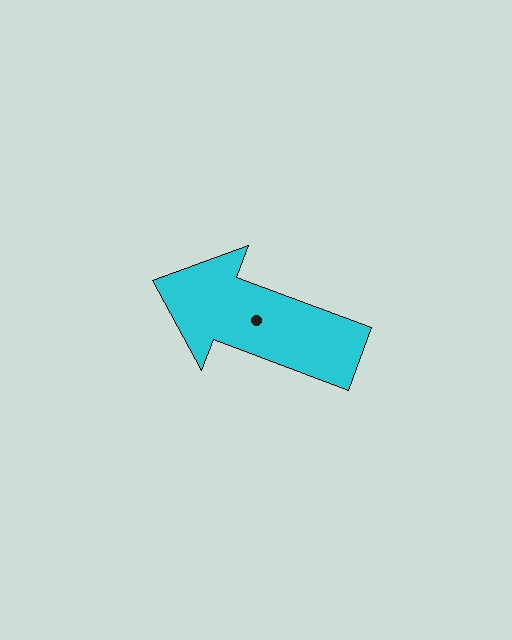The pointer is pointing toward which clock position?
Roughly 10 o'clock.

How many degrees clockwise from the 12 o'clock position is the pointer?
Approximately 291 degrees.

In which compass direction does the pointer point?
West.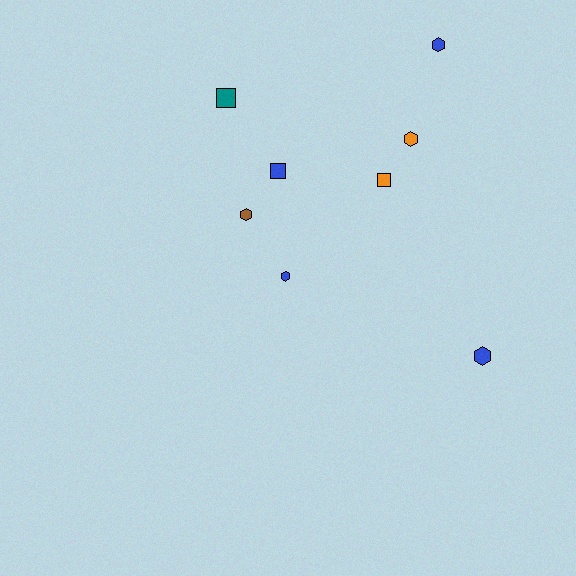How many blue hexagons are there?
There are 3 blue hexagons.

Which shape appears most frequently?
Hexagon, with 5 objects.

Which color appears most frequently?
Blue, with 4 objects.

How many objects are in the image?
There are 8 objects.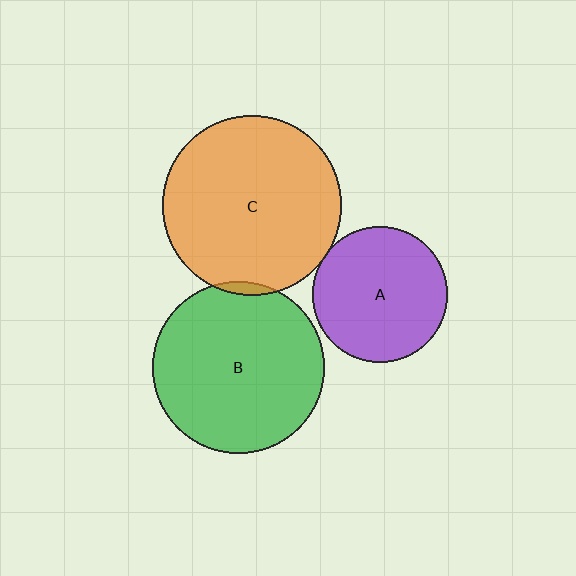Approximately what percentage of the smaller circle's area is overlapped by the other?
Approximately 5%.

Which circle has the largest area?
Circle C (orange).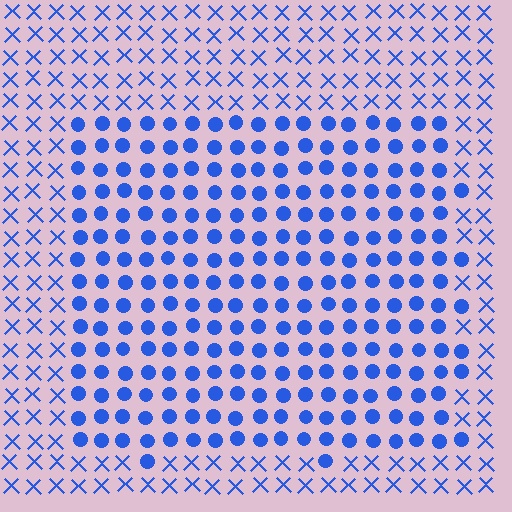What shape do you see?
I see a rectangle.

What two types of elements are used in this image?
The image uses circles inside the rectangle region and X marks outside it.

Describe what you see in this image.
The image is filled with small blue elements arranged in a uniform grid. A rectangle-shaped region contains circles, while the surrounding area contains X marks. The boundary is defined purely by the change in element shape.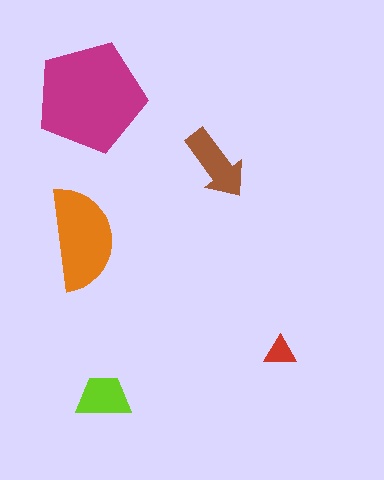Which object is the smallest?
The red triangle.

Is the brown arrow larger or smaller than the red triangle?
Larger.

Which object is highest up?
The magenta pentagon is topmost.